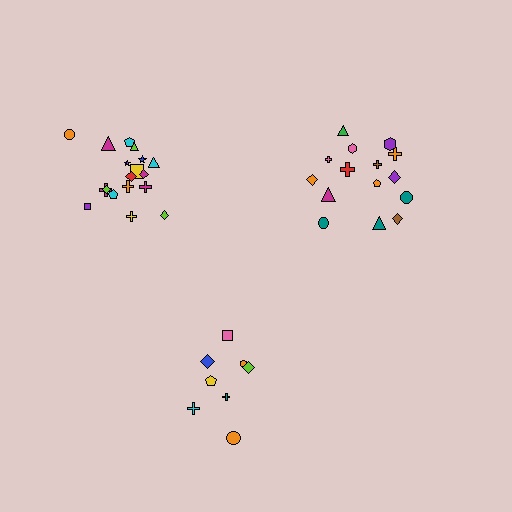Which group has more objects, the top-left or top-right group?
The top-left group.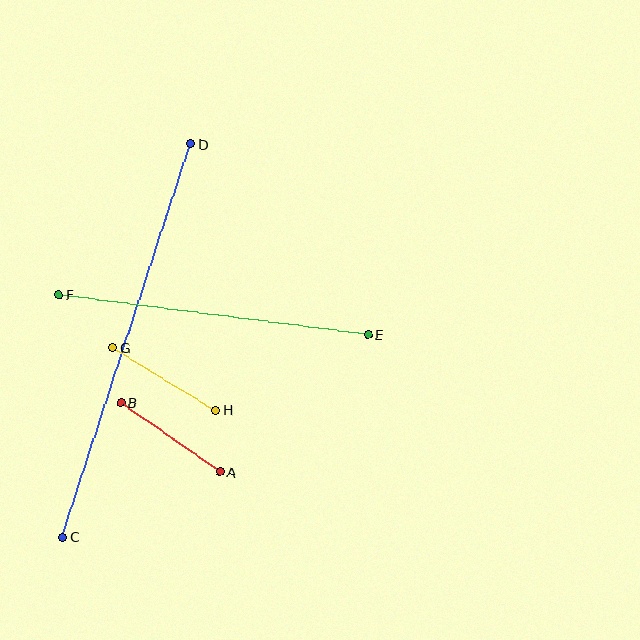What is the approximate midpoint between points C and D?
The midpoint is at approximately (127, 340) pixels.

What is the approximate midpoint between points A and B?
The midpoint is at approximately (170, 437) pixels.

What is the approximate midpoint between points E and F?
The midpoint is at approximately (213, 315) pixels.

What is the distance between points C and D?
The distance is approximately 413 pixels.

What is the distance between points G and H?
The distance is approximately 121 pixels.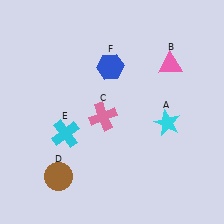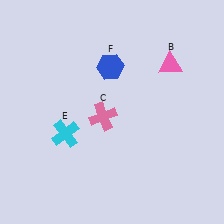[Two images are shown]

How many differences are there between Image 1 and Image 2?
There are 2 differences between the two images.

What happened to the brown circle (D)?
The brown circle (D) was removed in Image 2. It was in the bottom-left area of Image 1.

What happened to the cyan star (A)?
The cyan star (A) was removed in Image 2. It was in the bottom-right area of Image 1.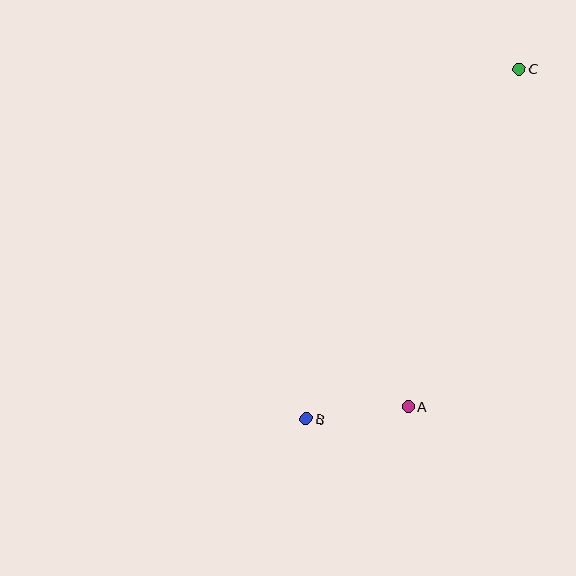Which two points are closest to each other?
Points A and B are closest to each other.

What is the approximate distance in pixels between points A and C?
The distance between A and C is approximately 355 pixels.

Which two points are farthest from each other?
Points B and C are farthest from each other.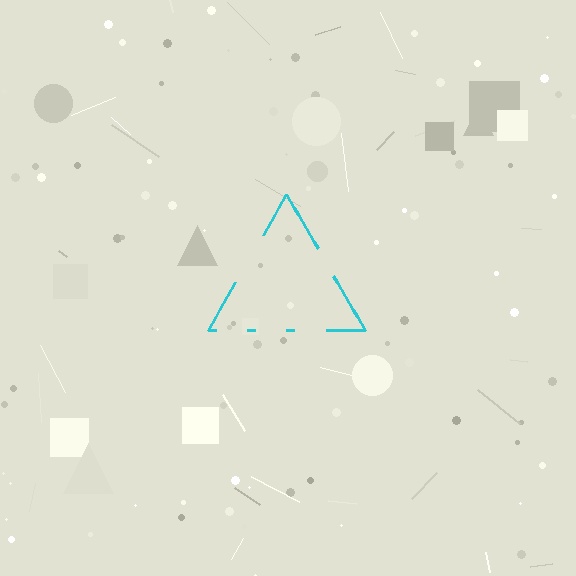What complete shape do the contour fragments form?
The contour fragments form a triangle.